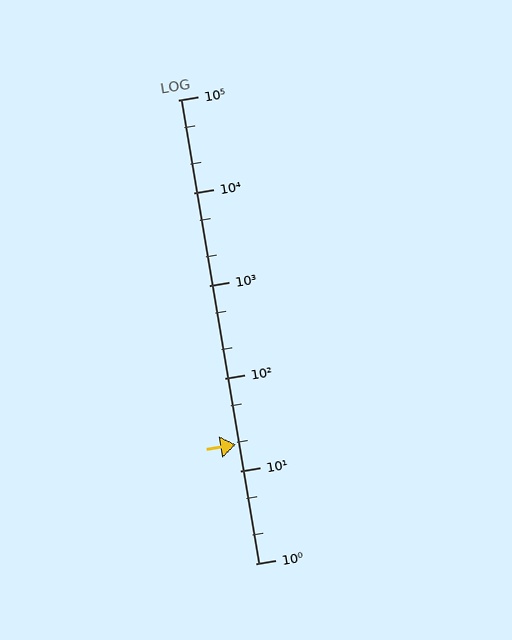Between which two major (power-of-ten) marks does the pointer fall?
The pointer is between 10 and 100.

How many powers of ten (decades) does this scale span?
The scale spans 5 decades, from 1 to 100000.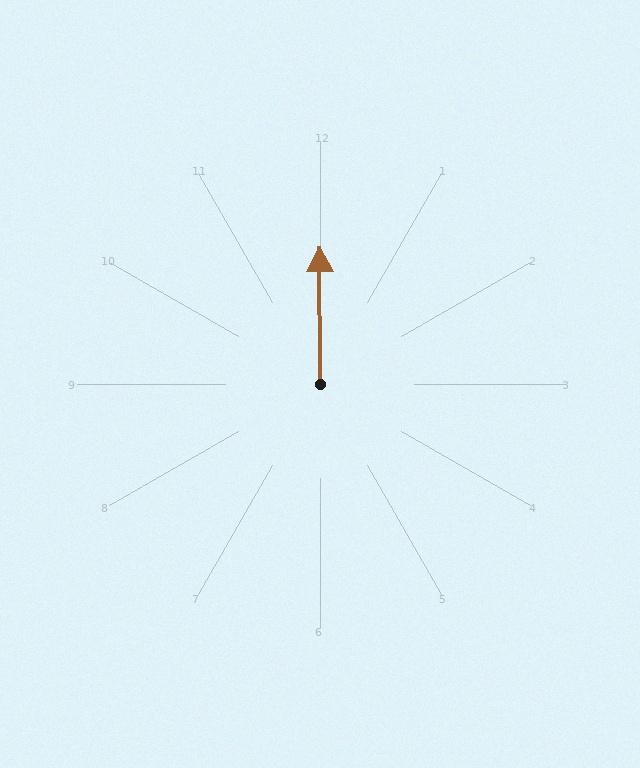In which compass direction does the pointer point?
North.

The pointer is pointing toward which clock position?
Roughly 12 o'clock.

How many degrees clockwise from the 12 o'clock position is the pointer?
Approximately 360 degrees.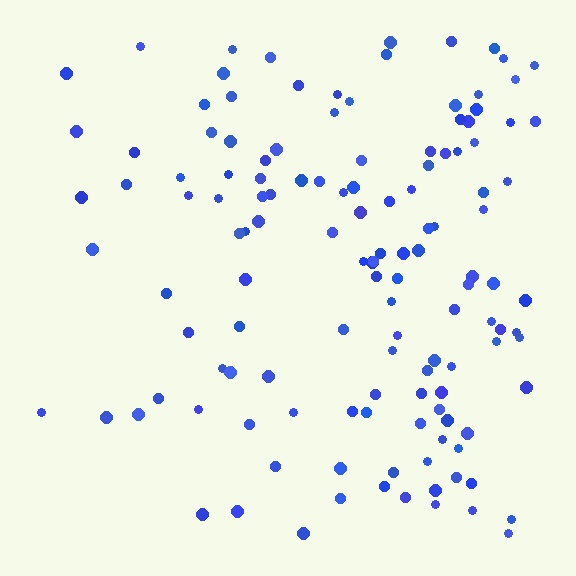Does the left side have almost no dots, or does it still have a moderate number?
Still a moderate number, just noticeably fewer than the right.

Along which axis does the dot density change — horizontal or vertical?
Horizontal.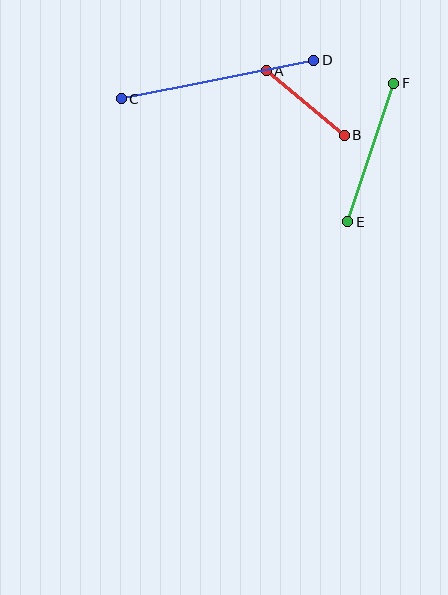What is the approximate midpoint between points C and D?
The midpoint is at approximately (218, 79) pixels.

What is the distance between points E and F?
The distance is approximately 146 pixels.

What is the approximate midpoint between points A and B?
The midpoint is at approximately (305, 103) pixels.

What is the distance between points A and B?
The distance is approximately 101 pixels.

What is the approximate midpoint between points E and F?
The midpoint is at approximately (371, 153) pixels.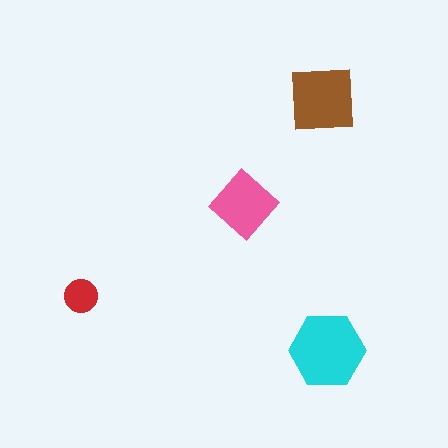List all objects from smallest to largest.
The red circle, the pink diamond, the brown square, the cyan hexagon.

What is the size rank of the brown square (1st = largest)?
2nd.